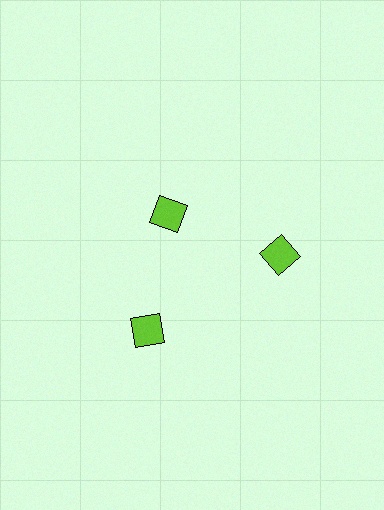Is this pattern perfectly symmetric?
No. The 3 lime diamonds are arranged in a ring, but one element near the 11 o'clock position is pulled inward toward the center, breaking the 3-fold rotational symmetry.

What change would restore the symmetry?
The symmetry would be restored by moving it outward, back onto the ring so that all 3 diamonds sit at equal angles and equal distance from the center.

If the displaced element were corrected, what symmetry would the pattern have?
It would have 3-fold rotational symmetry — the pattern would map onto itself every 120 degrees.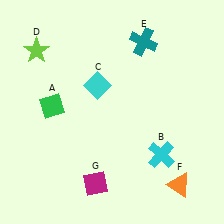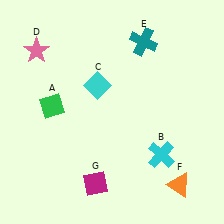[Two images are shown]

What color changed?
The star (D) changed from lime in Image 1 to pink in Image 2.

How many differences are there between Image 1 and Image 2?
There is 1 difference between the two images.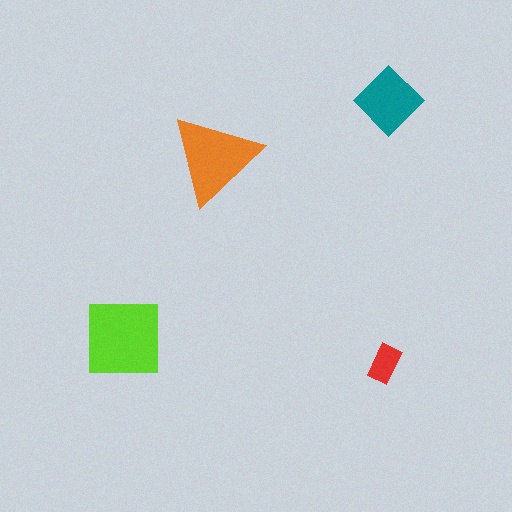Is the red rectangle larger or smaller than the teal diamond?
Smaller.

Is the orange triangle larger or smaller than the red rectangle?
Larger.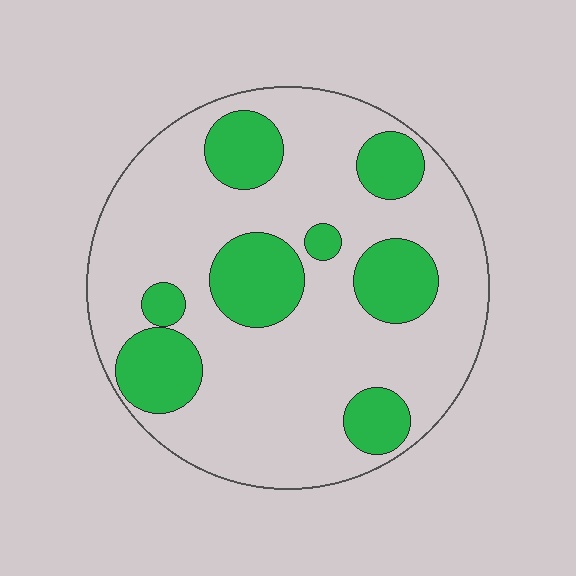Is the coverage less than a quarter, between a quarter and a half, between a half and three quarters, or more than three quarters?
Between a quarter and a half.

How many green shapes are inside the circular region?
8.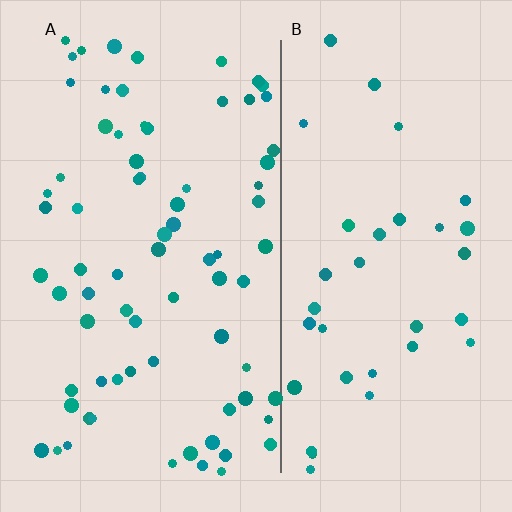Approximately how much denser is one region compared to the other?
Approximately 2.1× — region A over region B.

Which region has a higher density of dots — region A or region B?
A (the left).